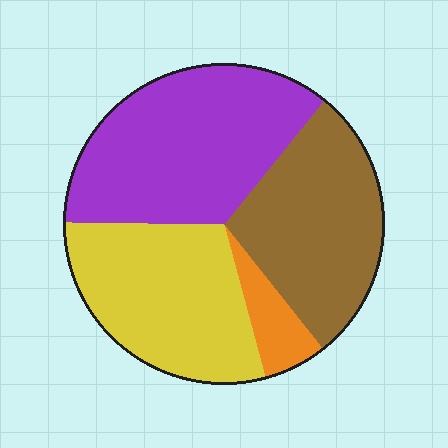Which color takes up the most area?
Purple, at roughly 35%.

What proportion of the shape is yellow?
Yellow covers around 30% of the shape.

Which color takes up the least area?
Orange, at roughly 5%.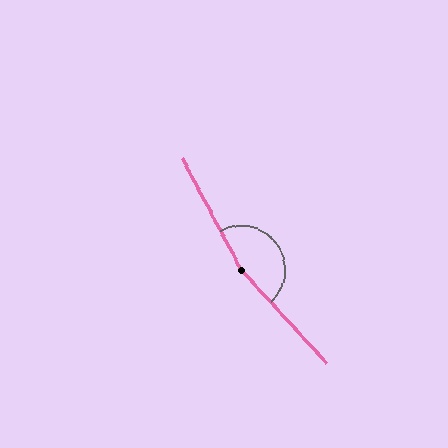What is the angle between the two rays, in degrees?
Approximately 165 degrees.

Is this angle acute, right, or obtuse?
It is obtuse.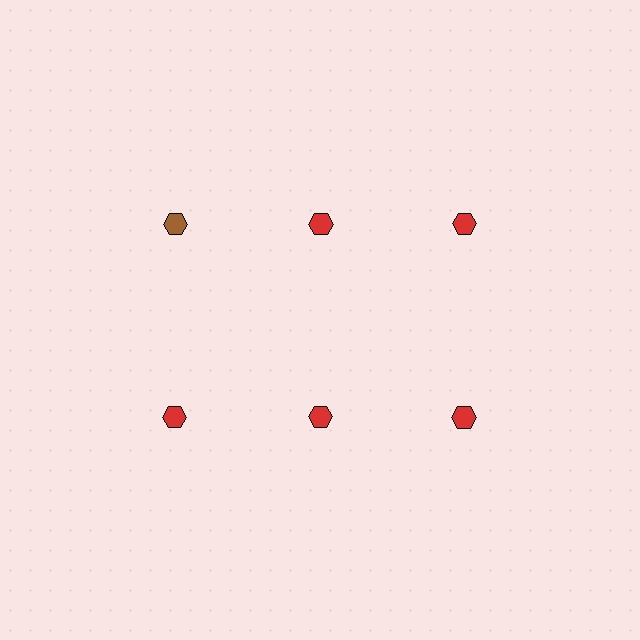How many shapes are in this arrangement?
There are 6 shapes arranged in a grid pattern.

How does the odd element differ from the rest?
It has a different color: brown instead of red.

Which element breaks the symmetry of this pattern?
The brown hexagon in the top row, leftmost column breaks the symmetry. All other shapes are red hexagons.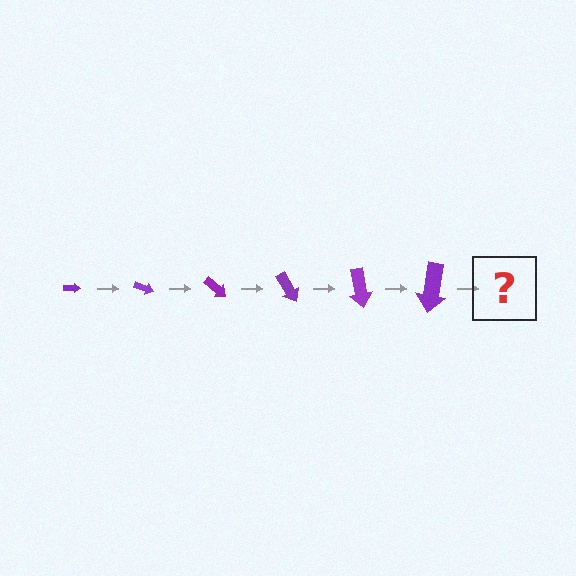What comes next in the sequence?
The next element should be an arrow, larger than the previous one and rotated 120 degrees from the start.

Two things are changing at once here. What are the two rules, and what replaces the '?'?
The two rules are that the arrow grows larger each step and it rotates 20 degrees each step. The '?' should be an arrow, larger than the previous one and rotated 120 degrees from the start.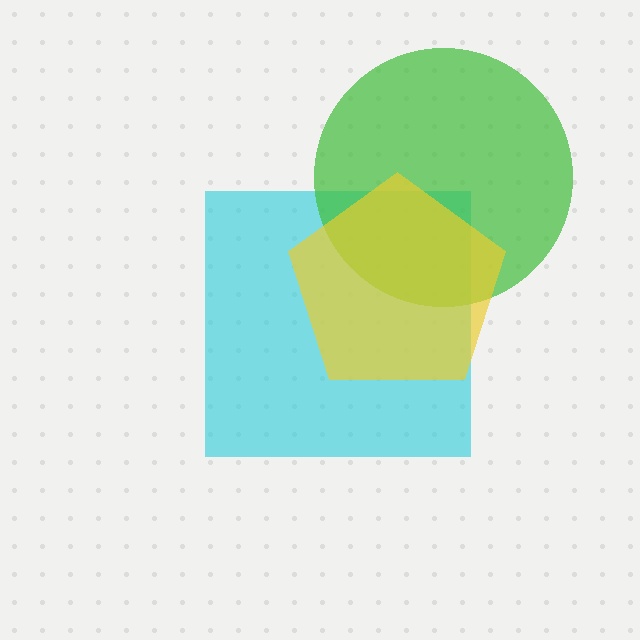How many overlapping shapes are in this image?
There are 3 overlapping shapes in the image.